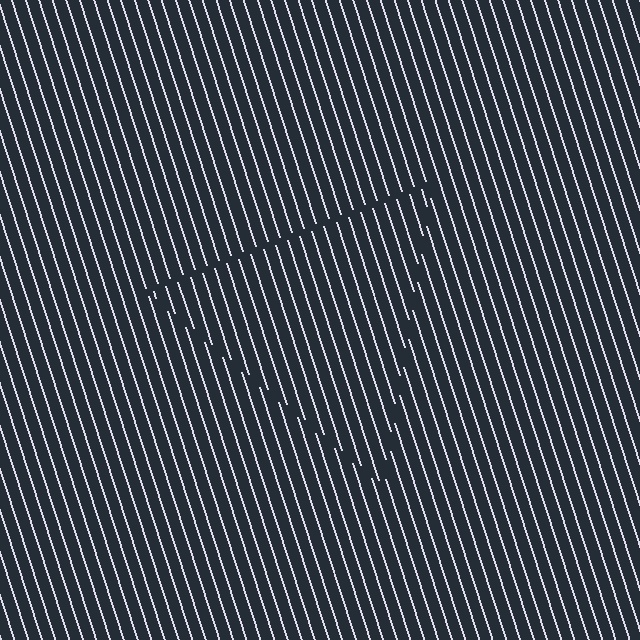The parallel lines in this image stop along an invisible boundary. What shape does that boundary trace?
An illusory triangle. The interior of the shape contains the same grating, shifted by half a period — the contour is defined by the phase discontinuity where line-ends from the inner and outer gratings abut.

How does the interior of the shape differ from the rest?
The interior of the shape contains the same grating, shifted by half a period — the contour is defined by the phase discontinuity where line-ends from the inner and outer gratings abut.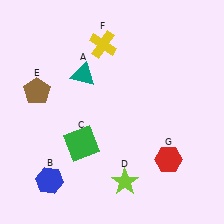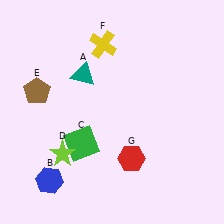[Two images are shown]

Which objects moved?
The objects that moved are: the lime star (D), the red hexagon (G).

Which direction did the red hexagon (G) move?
The red hexagon (G) moved left.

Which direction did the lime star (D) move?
The lime star (D) moved left.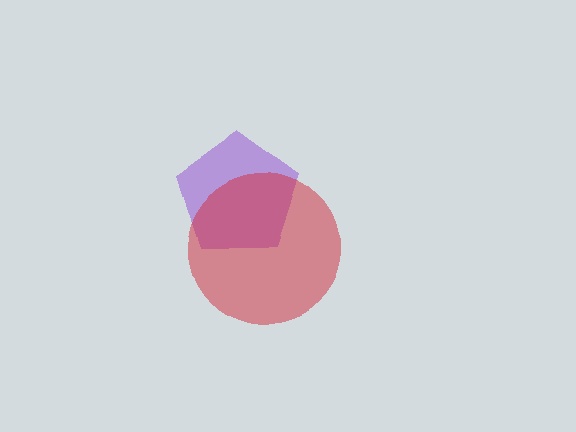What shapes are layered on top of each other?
The layered shapes are: a purple pentagon, a red circle.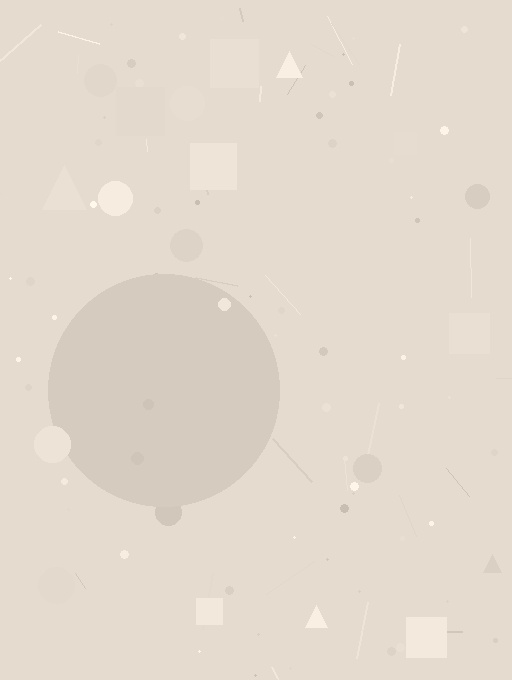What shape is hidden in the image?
A circle is hidden in the image.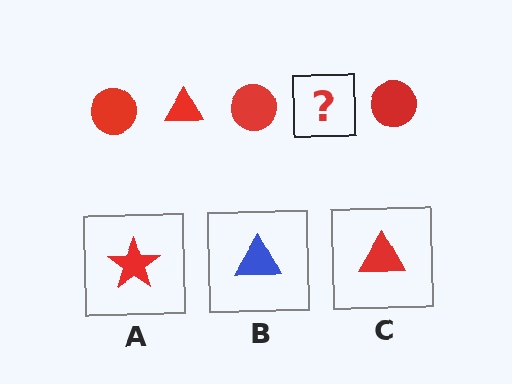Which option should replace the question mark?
Option C.